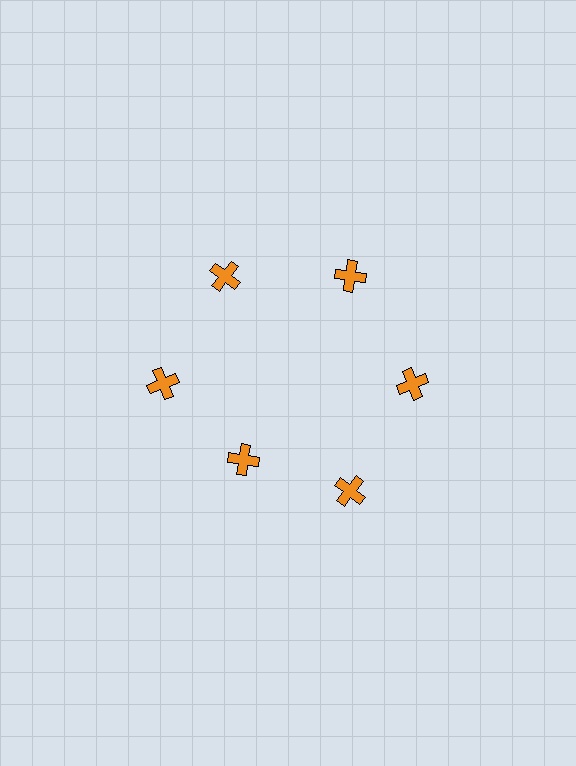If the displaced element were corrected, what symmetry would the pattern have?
It would have 6-fold rotational symmetry — the pattern would map onto itself every 60 degrees.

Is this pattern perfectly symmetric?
No. The 6 orange crosses are arranged in a ring, but one element near the 7 o'clock position is pulled inward toward the center, breaking the 6-fold rotational symmetry.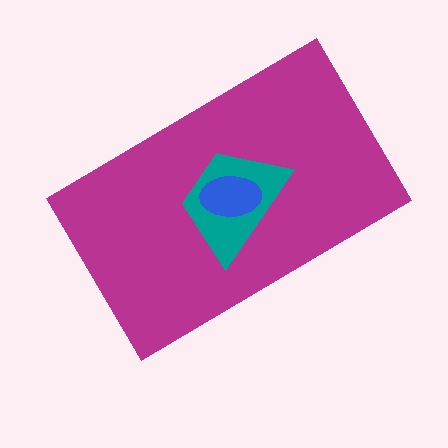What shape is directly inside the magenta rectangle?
The teal trapezoid.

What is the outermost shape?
The magenta rectangle.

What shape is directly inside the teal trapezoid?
The blue ellipse.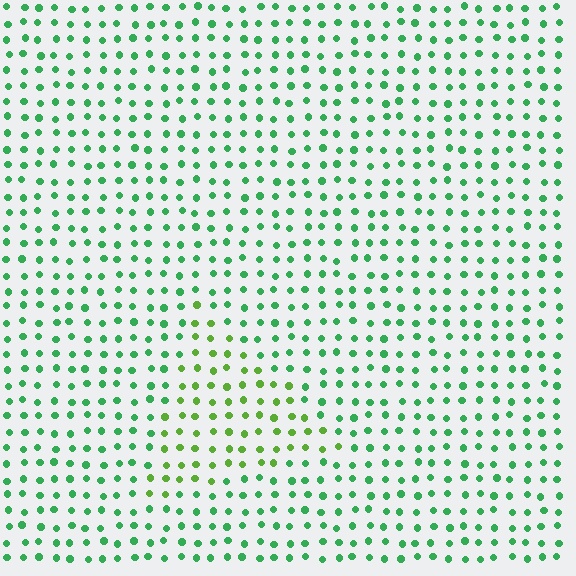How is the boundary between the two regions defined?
The boundary is defined purely by a slight shift in hue (about 36 degrees). Spacing, size, and orientation are identical on both sides.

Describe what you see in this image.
The image is filled with small green elements in a uniform arrangement. A triangle-shaped region is visible where the elements are tinted to a slightly different hue, forming a subtle color boundary.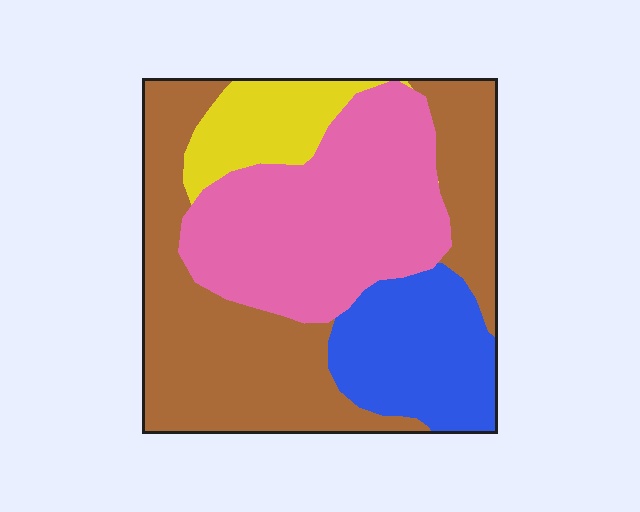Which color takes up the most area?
Brown, at roughly 40%.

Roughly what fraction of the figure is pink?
Pink takes up about one third (1/3) of the figure.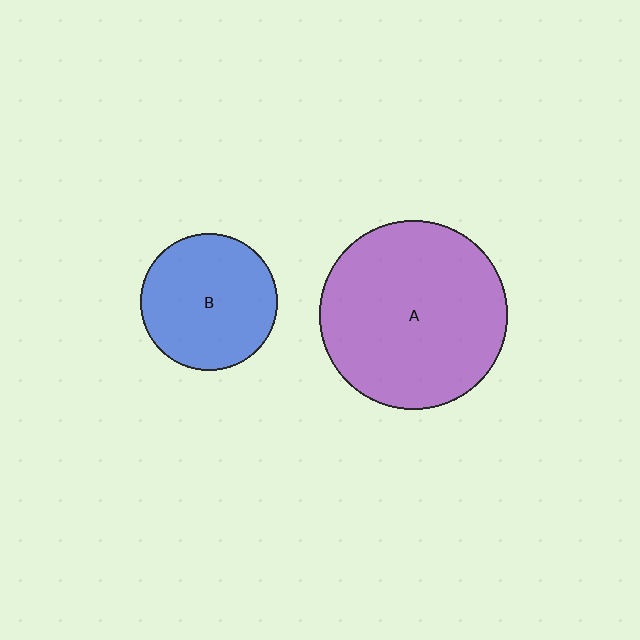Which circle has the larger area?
Circle A (purple).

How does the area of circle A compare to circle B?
Approximately 1.9 times.